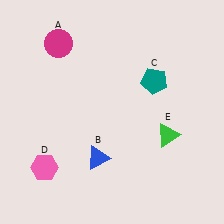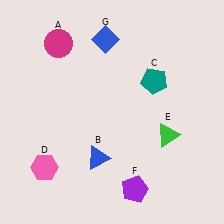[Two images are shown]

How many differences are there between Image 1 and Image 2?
There are 2 differences between the two images.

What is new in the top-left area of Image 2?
A blue diamond (G) was added in the top-left area of Image 2.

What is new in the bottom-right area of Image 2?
A purple pentagon (F) was added in the bottom-right area of Image 2.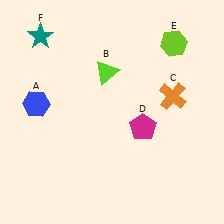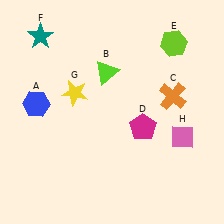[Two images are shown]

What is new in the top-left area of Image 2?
A yellow star (G) was added in the top-left area of Image 2.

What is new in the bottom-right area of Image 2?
A pink diamond (H) was added in the bottom-right area of Image 2.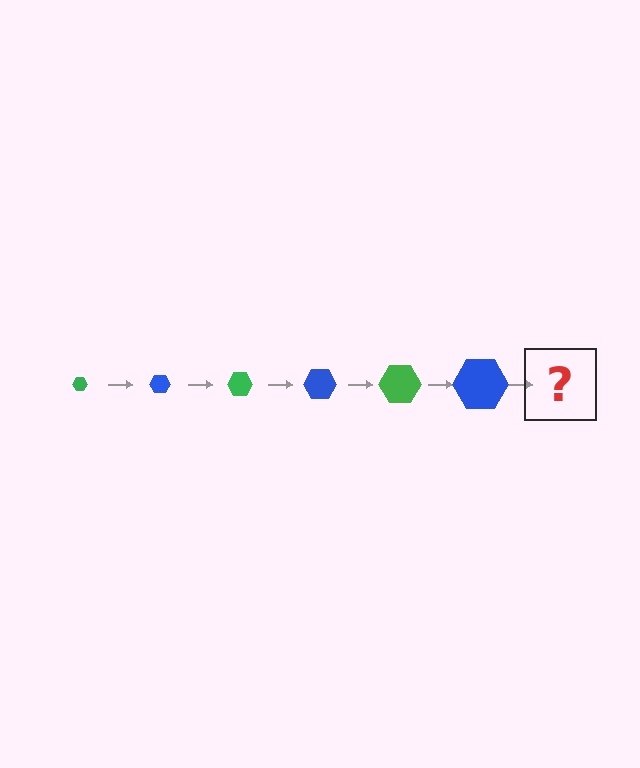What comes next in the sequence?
The next element should be a green hexagon, larger than the previous one.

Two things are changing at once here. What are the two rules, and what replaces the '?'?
The two rules are that the hexagon grows larger each step and the color cycles through green and blue. The '?' should be a green hexagon, larger than the previous one.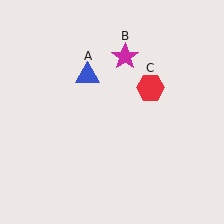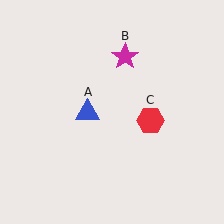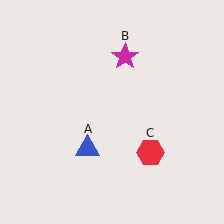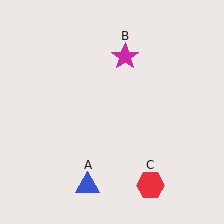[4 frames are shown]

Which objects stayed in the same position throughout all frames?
Magenta star (object B) remained stationary.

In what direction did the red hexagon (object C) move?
The red hexagon (object C) moved down.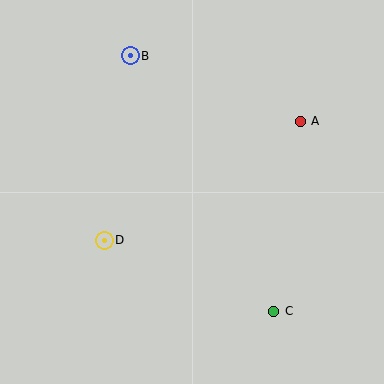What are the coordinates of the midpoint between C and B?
The midpoint between C and B is at (202, 184).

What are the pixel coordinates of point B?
Point B is at (130, 56).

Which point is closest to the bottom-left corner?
Point D is closest to the bottom-left corner.